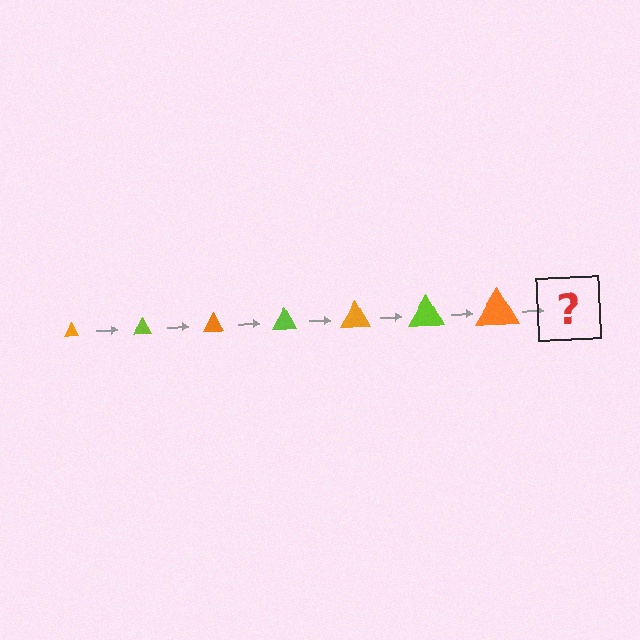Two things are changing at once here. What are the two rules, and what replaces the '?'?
The two rules are that the triangle grows larger each step and the color cycles through orange and lime. The '?' should be a lime triangle, larger than the previous one.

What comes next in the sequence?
The next element should be a lime triangle, larger than the previous one.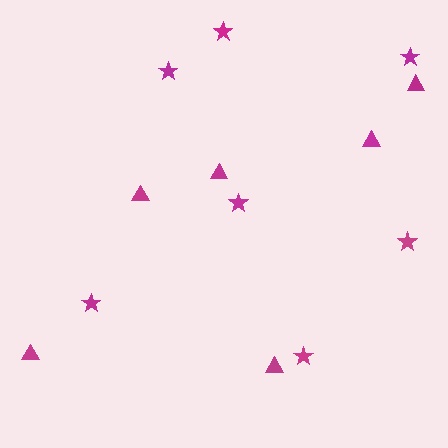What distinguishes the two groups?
There are 2 groups: one group of triangles (6) and one group of stars (7).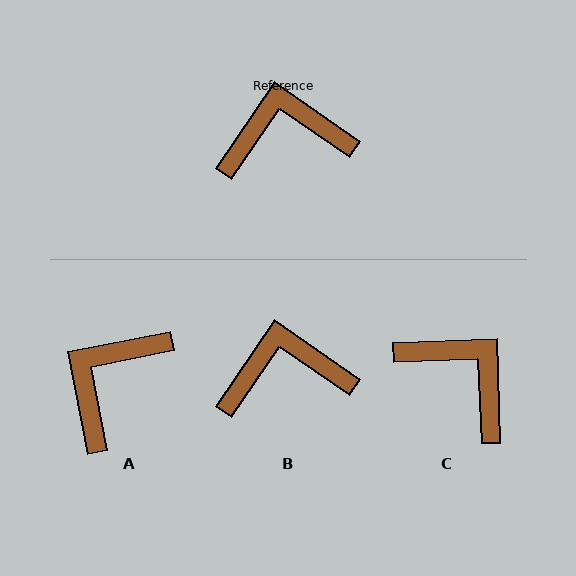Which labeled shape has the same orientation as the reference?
B.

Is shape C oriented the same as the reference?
No, it is off by about 54 degrees.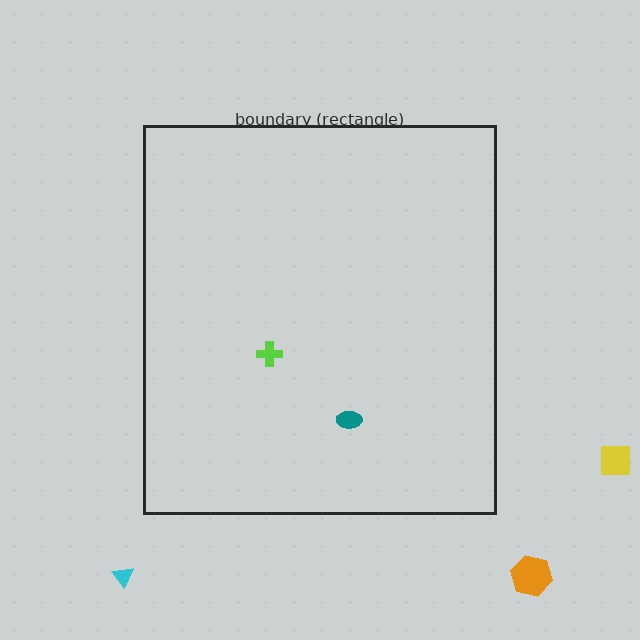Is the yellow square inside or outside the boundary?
Outside.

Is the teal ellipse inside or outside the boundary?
Inside.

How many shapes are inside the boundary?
2 inside, 3 outside.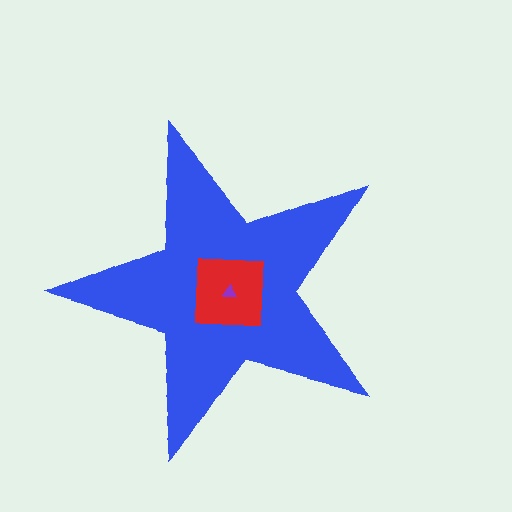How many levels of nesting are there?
3.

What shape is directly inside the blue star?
The red square.